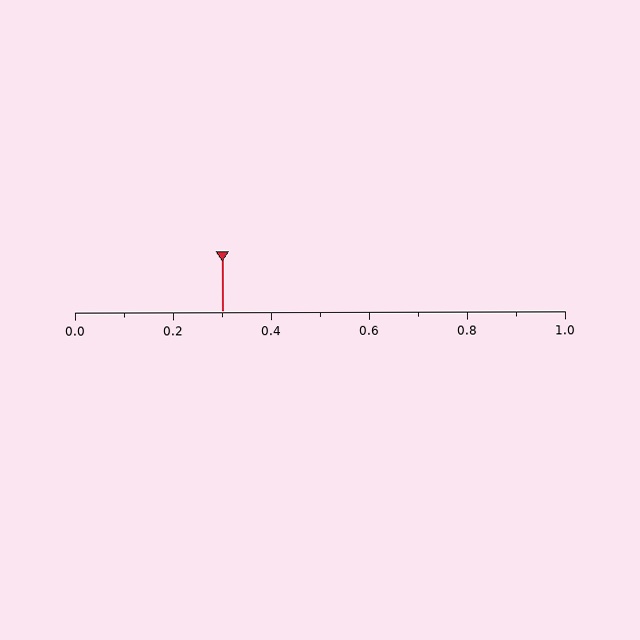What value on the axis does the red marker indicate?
The marker indicates approximately 0.3.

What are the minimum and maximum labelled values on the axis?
The axis runs from 0.0 to 1.0.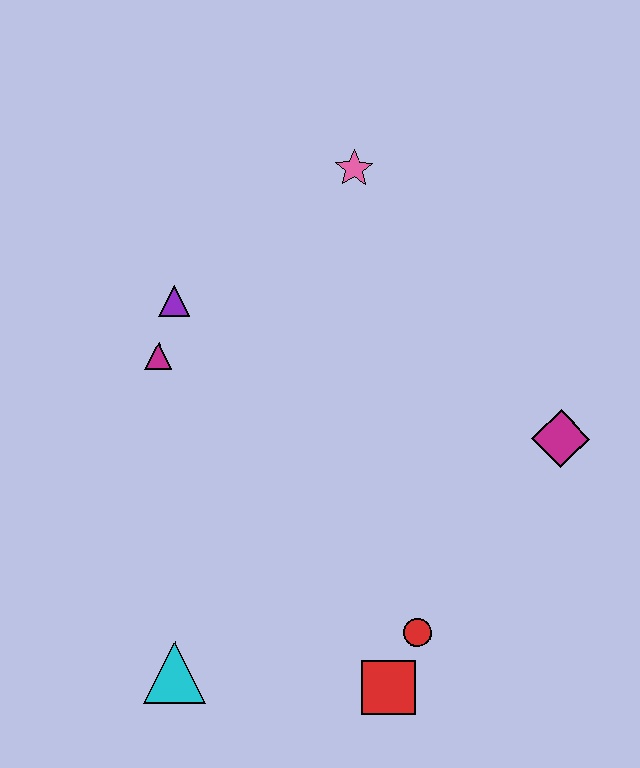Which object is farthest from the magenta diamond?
The cyan triangle is farthest from the magenta diamond.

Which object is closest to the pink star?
The purple triangle is closest to the pink star.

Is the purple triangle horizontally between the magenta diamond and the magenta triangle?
Yes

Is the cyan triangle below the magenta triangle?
Yes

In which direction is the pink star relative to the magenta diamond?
The pink star is above the magenta diamond.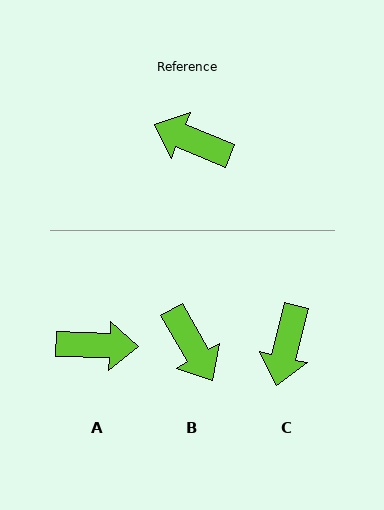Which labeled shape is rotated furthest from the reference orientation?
A, about 159 degrees away.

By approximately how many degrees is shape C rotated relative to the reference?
Approximately 99 degrees counter-clockwise.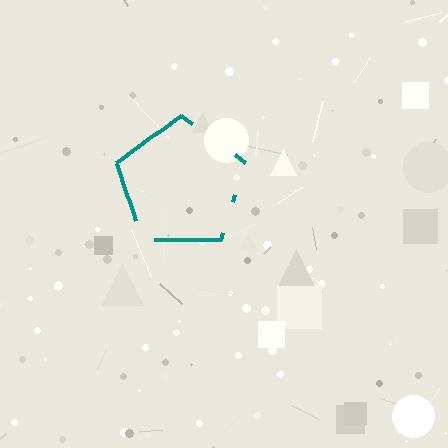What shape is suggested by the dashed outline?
The dashed outline suggests a pentagon.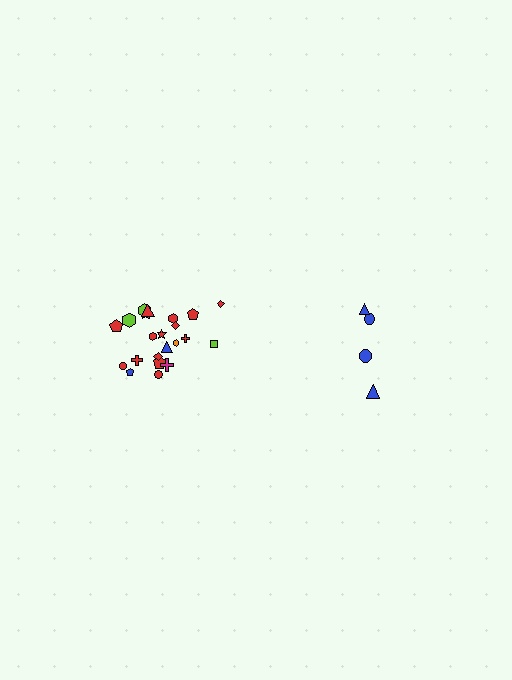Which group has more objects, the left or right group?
The left group.